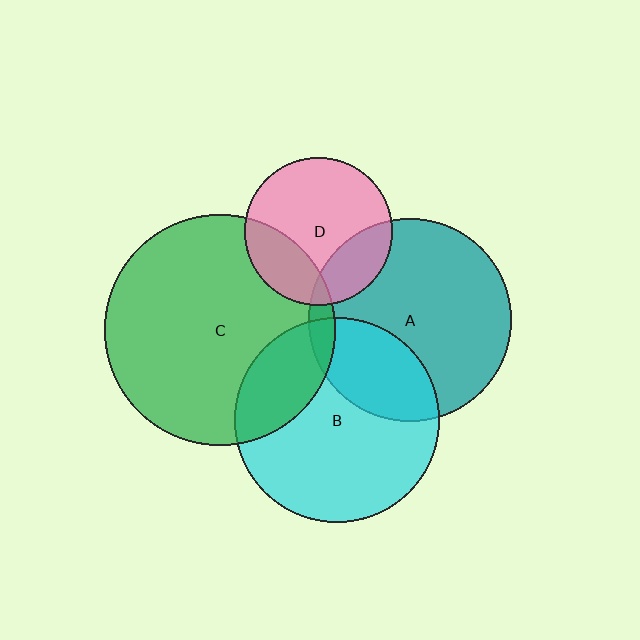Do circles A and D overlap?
Yes.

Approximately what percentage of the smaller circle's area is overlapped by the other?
Approximately 25%.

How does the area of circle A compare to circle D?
Approximately 1.9 times.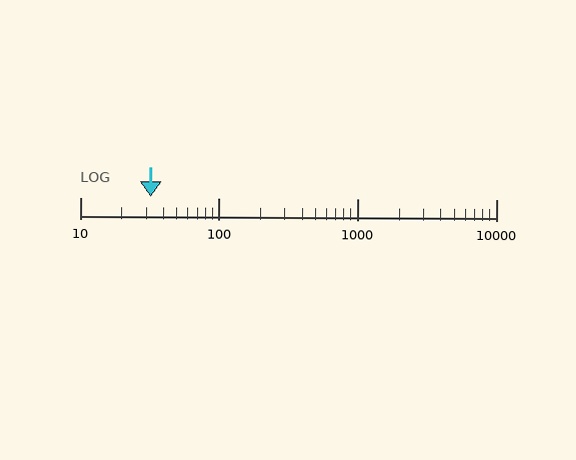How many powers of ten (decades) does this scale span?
The scale spans 3 decades, from 10 to 10000.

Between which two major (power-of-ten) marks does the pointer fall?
The pointer is between 10 and 100.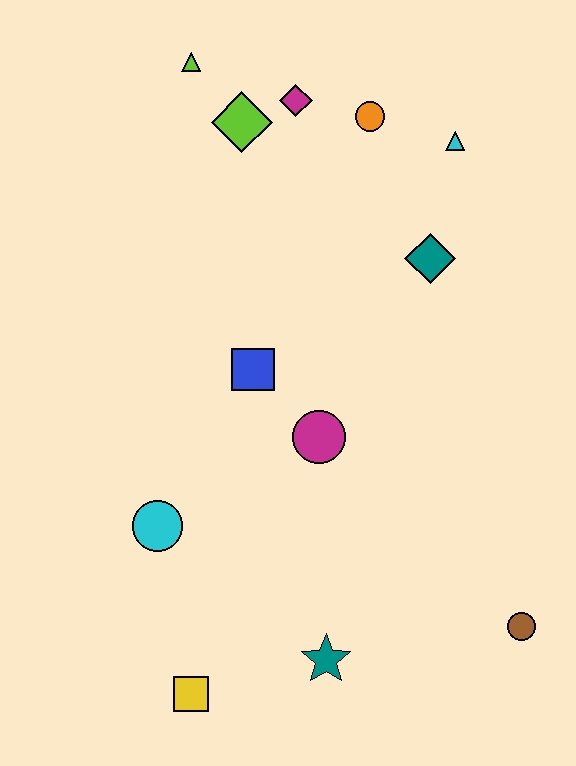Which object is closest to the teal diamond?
The cyan triangle is closest to the teal diamond.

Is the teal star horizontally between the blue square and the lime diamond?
No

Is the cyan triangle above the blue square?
Yes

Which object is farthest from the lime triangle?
The brown circle is farthest from the lime triangle.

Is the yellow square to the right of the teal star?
No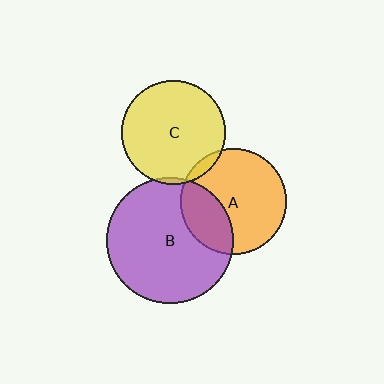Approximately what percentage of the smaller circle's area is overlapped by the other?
Approximately 5%.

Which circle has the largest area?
Circle B (purple).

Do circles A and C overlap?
Yes.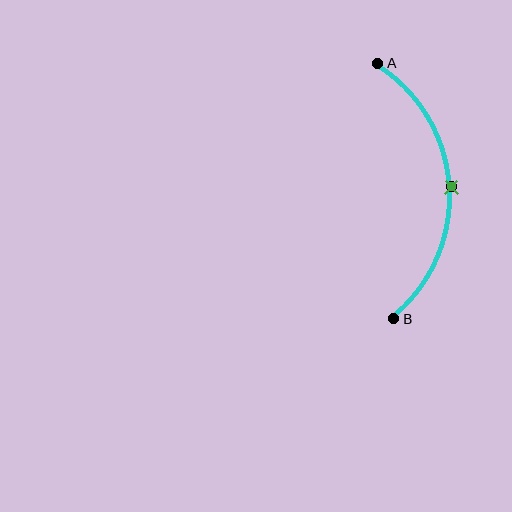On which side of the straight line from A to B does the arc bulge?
The arc bulges to the right of the straight line connecting A and B.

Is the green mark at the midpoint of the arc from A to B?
Yes. The green mark lies on the arc at equal arc-length from both A and B — it is the arc midpoint.